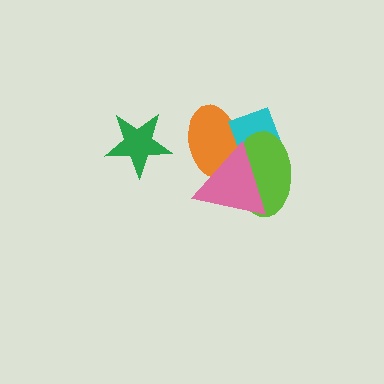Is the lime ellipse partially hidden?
Yes, it is partially covered by another shape.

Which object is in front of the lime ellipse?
The pink triangle is in front of the lime ellipse.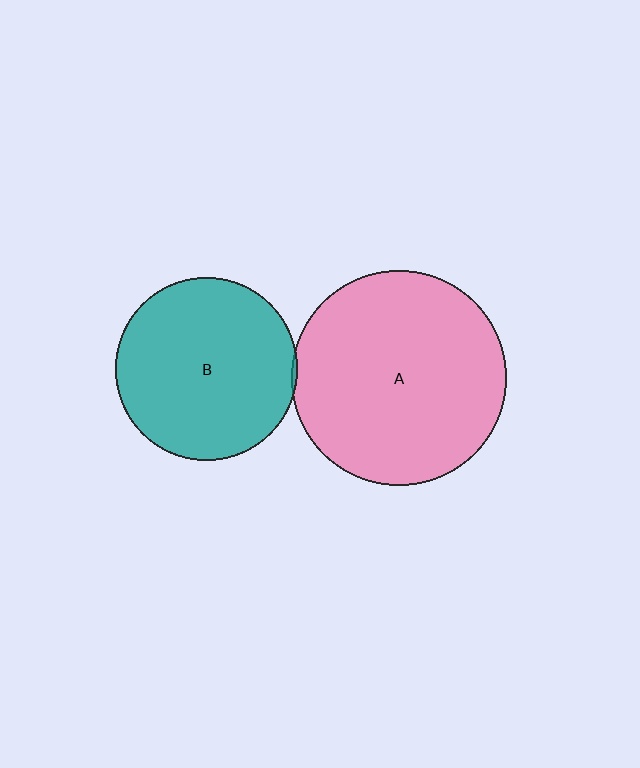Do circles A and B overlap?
Yes.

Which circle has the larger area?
Circle A (pink).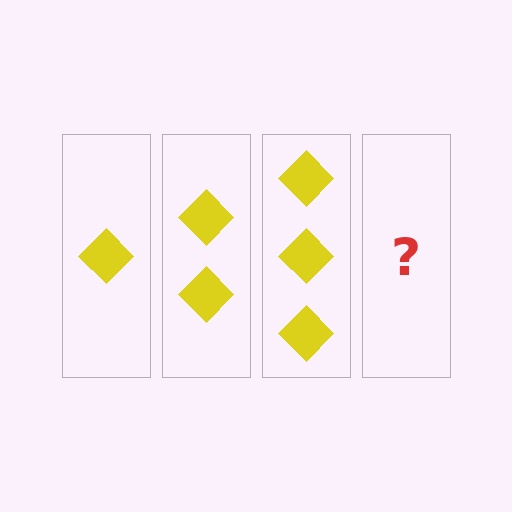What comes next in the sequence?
The next element should be 4 diamonds.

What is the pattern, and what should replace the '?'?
The pattern is that each step adds one more diamond. The '?' should be 4 diamonds.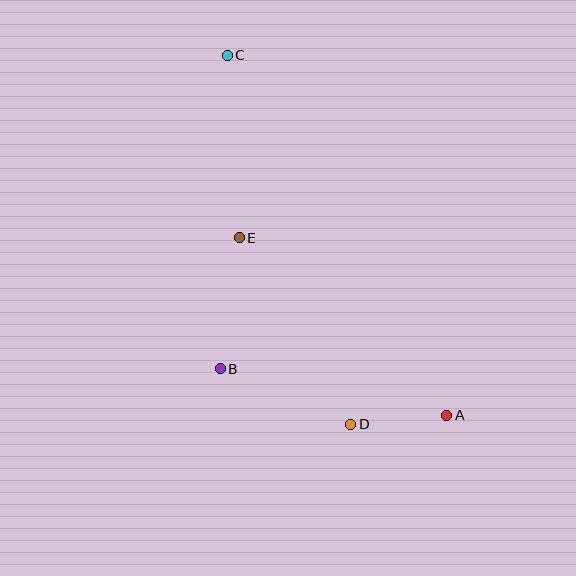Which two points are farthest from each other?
Points A and C are farthest from each other.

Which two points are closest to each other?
Points A and D are closest to each other.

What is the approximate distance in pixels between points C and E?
The distance between C and E is approximately 183 pixels.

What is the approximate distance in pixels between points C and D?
The distance between C and D is approximately 389 pixels.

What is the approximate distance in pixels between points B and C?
The distance between B and C is approximately 314 pixels.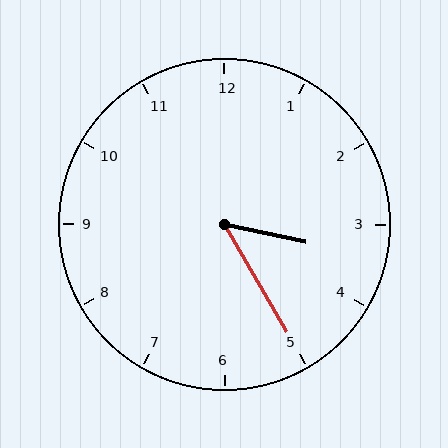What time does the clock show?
3:25.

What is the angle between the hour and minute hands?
Approximately 48 degrees.